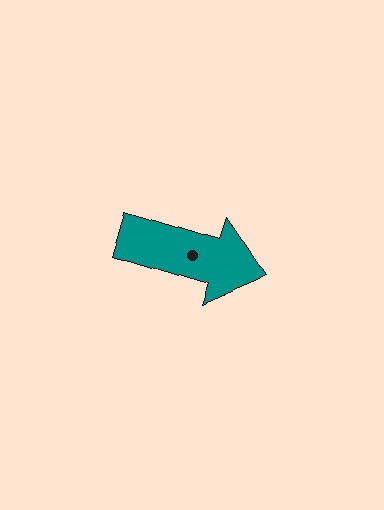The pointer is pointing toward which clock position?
Roughly 4 o'clock.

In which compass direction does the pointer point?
East.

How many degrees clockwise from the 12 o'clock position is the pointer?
Approximately 107 degrees.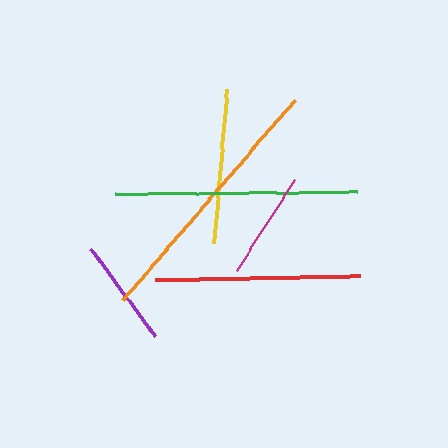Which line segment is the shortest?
The magenta line is the shortest at approximately 109 pixels.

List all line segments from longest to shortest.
From longest to shortest: orange, green, red, yellow, purple, magenta.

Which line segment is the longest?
The orange line is the longest at approximately 264 pixels.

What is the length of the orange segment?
The orange segment is approximately 264 pixels long.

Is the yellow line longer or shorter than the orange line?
The orange line is longer than the yellow line.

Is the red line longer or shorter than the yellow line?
The red line is longer than the yellow line.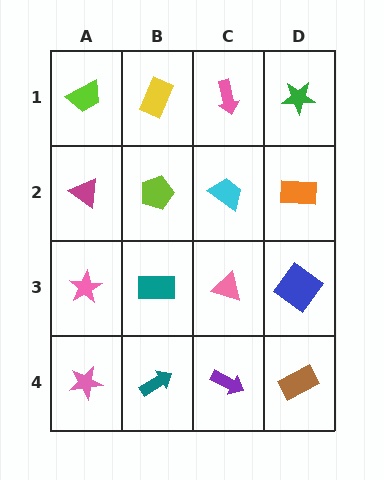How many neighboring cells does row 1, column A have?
2.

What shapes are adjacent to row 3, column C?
A cyan trapezoid (row 2, column C), a purple arrow (row 4, column C), a teal rectangle (row 3, column B), a blue diamond (row 3, column D).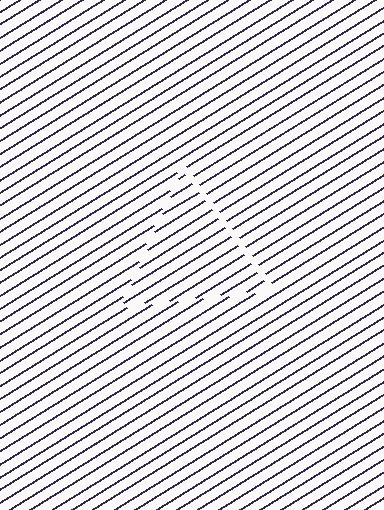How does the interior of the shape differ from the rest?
The interior of the shape contains the same grating, shifted by half a period — the contour is defined by the phase discontinuity where line-ends from the inner and outer gratings abut.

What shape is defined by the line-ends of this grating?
An illusory triangle. The interior of the shape contains the same grating, shifted by half a period — the contour is defined by the phase discontinuity where line-ends from the inner and outer gratings abut.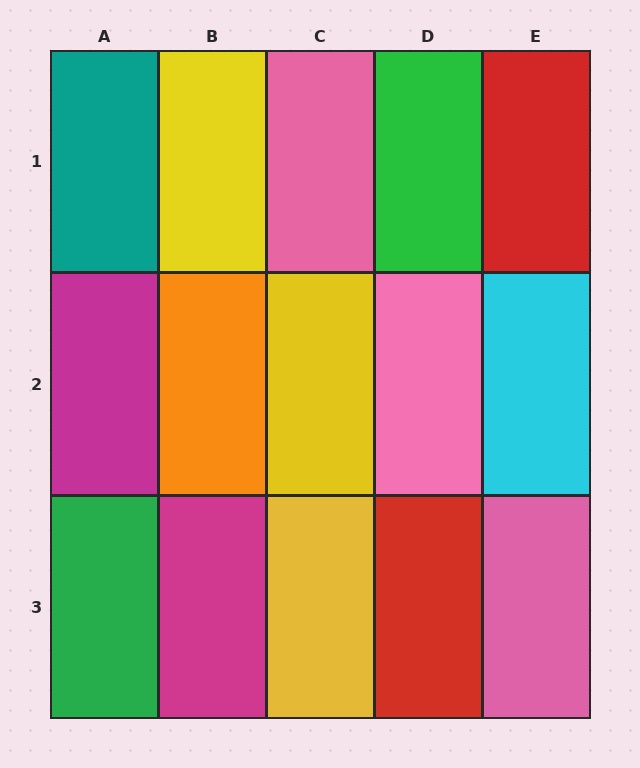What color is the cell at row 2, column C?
Yellow.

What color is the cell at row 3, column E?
Pink.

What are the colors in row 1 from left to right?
Teal, yellow, pink, green, red.